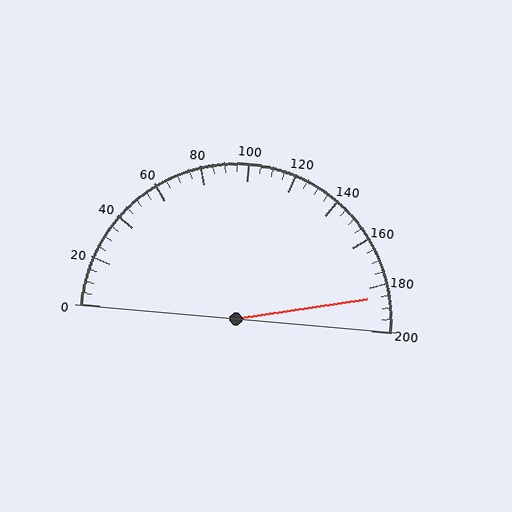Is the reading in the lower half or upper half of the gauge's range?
The reading is in the upper half of the range (0 to 200).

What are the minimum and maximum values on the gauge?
The gauge ranges from 0 to 200.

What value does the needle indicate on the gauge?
The needle indicates approximately 185.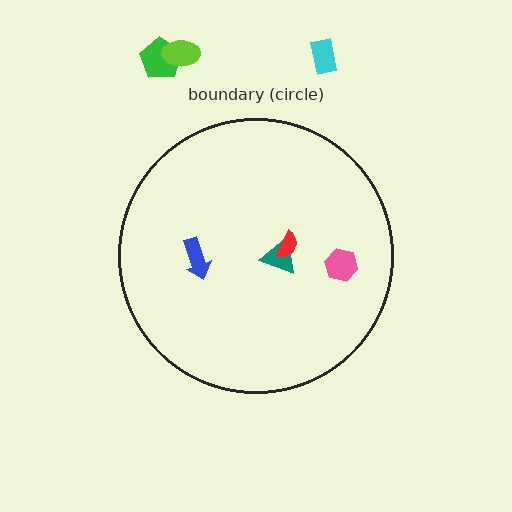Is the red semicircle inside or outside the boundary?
Inside.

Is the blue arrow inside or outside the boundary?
Inside.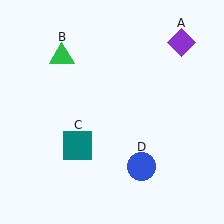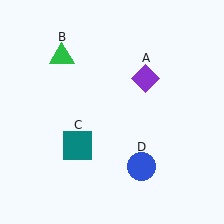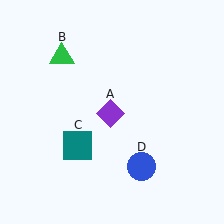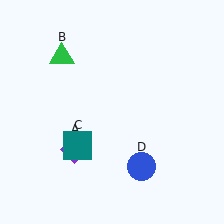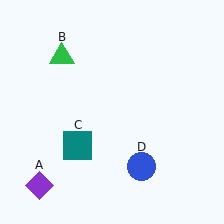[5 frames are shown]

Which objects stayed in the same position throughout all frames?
Green triangle (object B) and teal square (object C) and blue circle (object D) remained stationary.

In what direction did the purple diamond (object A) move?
The purple diamond (object A) moved down and to the left.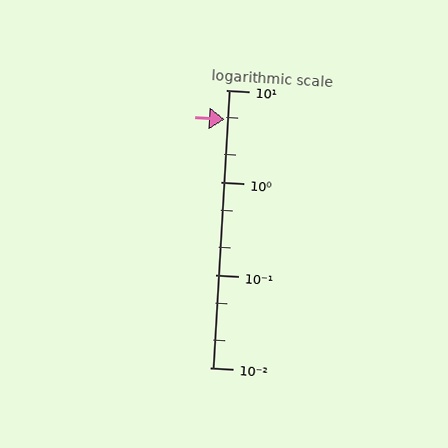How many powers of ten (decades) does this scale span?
The scale spans 3 decades, from 0.01 to 10.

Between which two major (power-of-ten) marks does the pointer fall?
The pointer is between 1 and 10.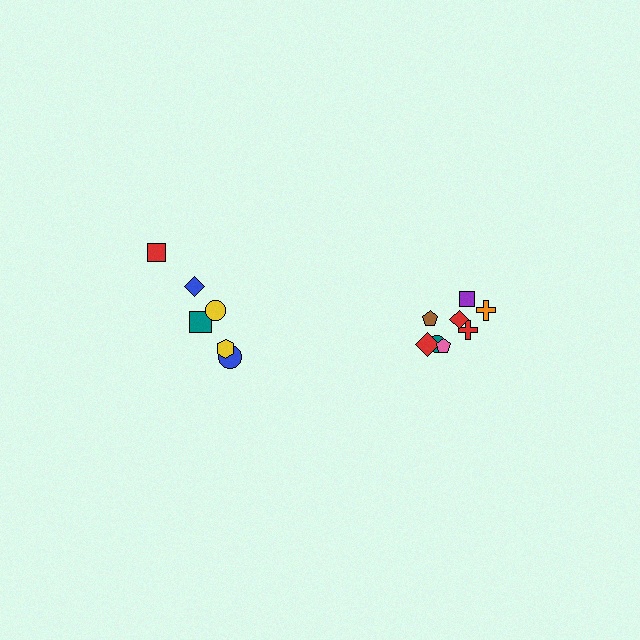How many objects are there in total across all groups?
There are 14 objects.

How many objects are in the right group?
There are 8 objects.